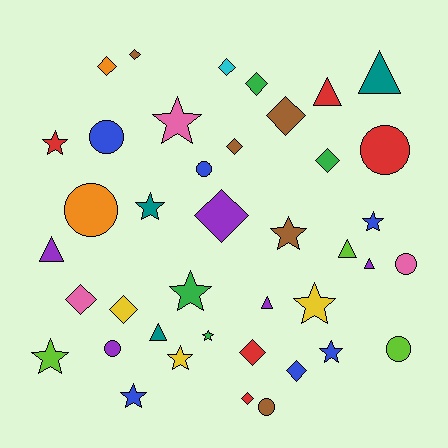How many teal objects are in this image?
There are 3 teal objects.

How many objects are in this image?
There are 40 objects.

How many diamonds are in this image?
There are 13 diamonds.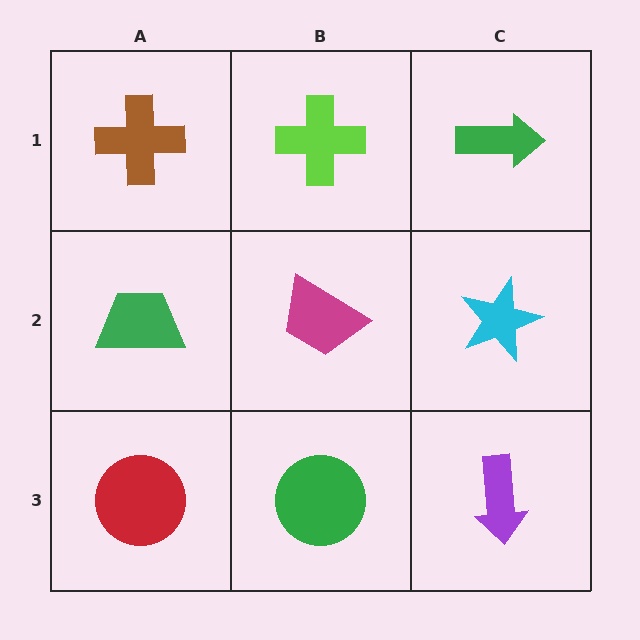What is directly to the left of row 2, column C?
A magenta trapezoid.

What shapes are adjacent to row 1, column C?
A cyan star (row 2, column C), a lime cross (row 1, column B).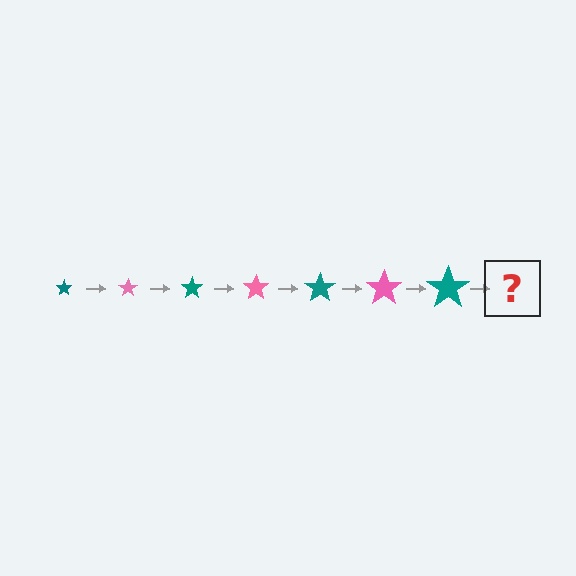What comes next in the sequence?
The next element should be a pink star, larger than the previous one.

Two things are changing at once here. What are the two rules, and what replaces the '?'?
The two rules are that the star grows larger each step and the color cycles through teal and pink. The '?' should be a pink star, larger than the previous one.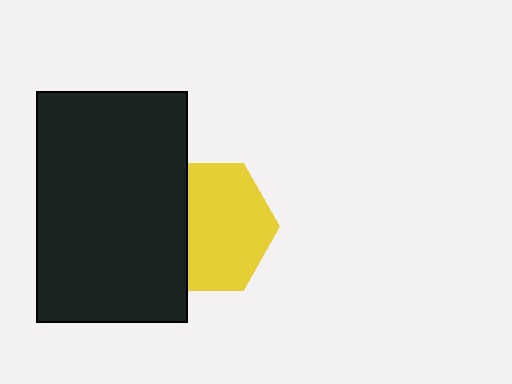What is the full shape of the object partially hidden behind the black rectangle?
The partially hidden object is a yellow hexagon.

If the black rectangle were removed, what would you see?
You would see the complete yellow hexagon.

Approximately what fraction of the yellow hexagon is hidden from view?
Roughly 33% of the yellow hexagon is hidden behind the black rectangle.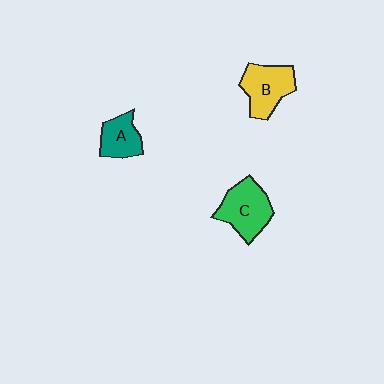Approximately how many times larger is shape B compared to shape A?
Approximately 1.4 times.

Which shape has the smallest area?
Shape A (teal).